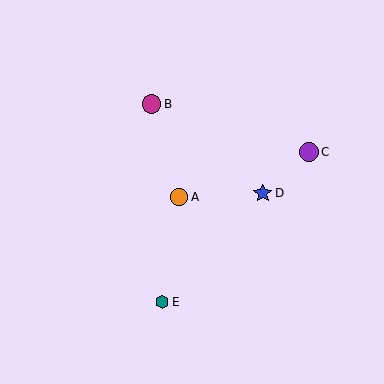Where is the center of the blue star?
The center of the blue star is at (263, 193).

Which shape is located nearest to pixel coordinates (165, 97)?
The magenta circle (labeled B) at (152, 104) is nearest to that location.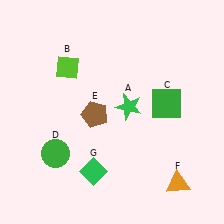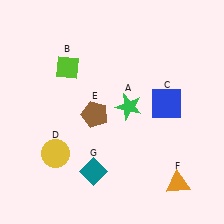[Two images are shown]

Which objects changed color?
C changed from green to blue. D changed from green to yellow. G changed from green to teal.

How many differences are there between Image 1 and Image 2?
There are 3 differences between the two images.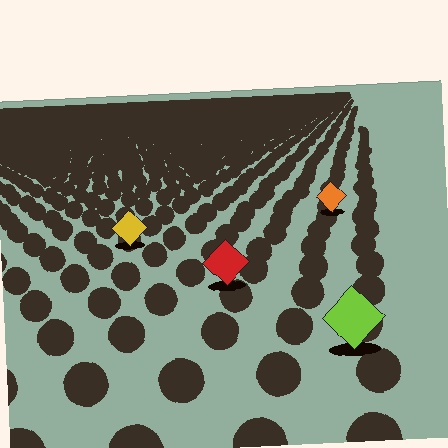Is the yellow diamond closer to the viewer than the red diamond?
No. The red diamond is closer — you can tell from the texture gradient: the ground texture is coarser near it.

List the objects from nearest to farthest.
From nearest to farthest: the lime diamond, the red diamond, the yellow diamond, the orange diamond.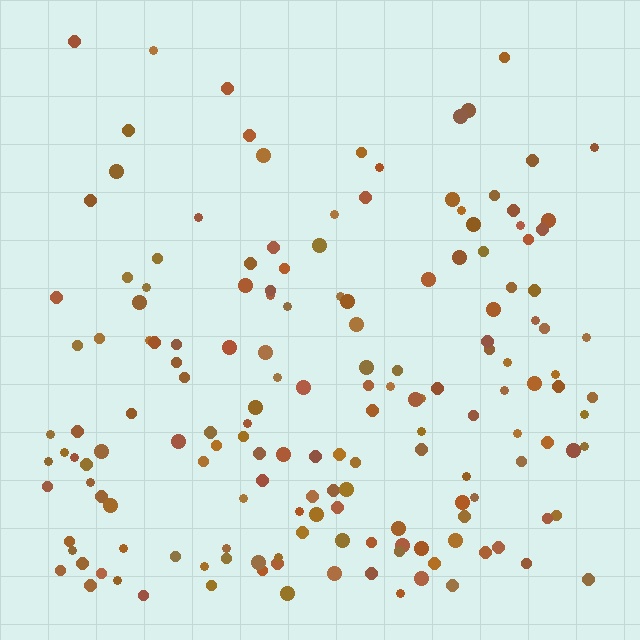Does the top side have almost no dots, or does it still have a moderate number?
Still a moderate number, just noticeably fewer than the bottom.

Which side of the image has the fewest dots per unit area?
The top.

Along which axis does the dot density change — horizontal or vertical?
Vertical.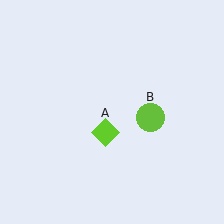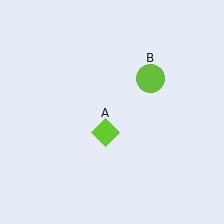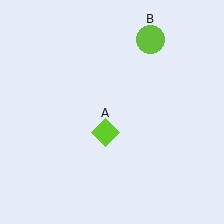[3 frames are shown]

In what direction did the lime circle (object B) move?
The lime circle (object B) moved up.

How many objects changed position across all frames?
1 object changed position: lime circle (object B).